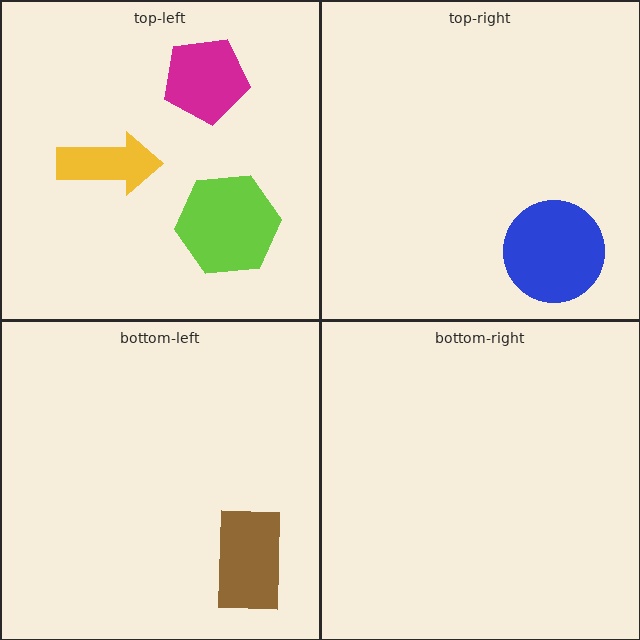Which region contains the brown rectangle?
The bottom-left region.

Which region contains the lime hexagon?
The top-left region.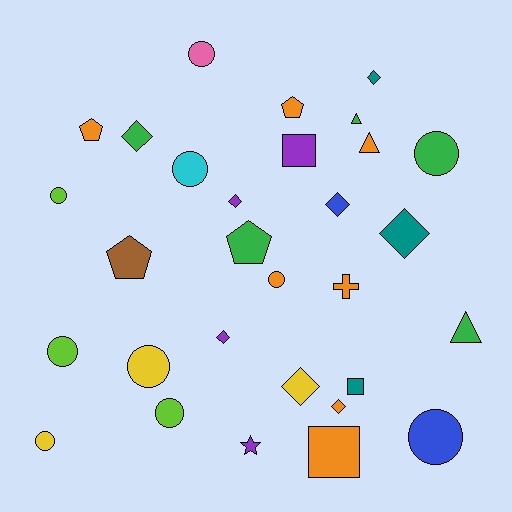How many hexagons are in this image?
There are no hexagons.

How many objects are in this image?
There are 30 objects.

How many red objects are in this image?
There are no red objects.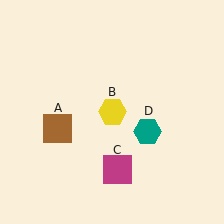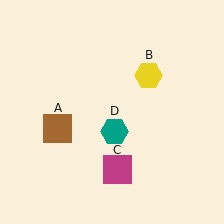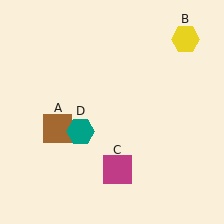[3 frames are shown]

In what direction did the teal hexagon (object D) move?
The teal hexagon (object D) moved left.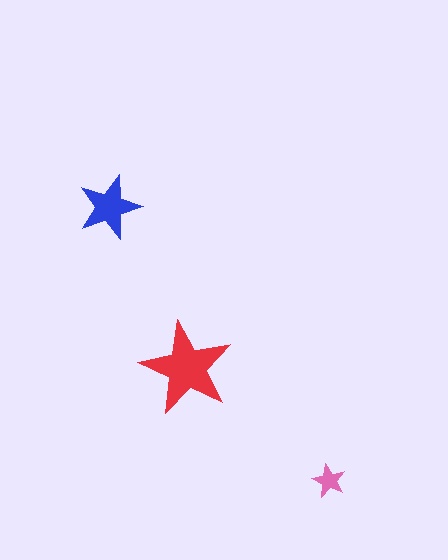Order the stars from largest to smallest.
the red one, the blue one, the pink one.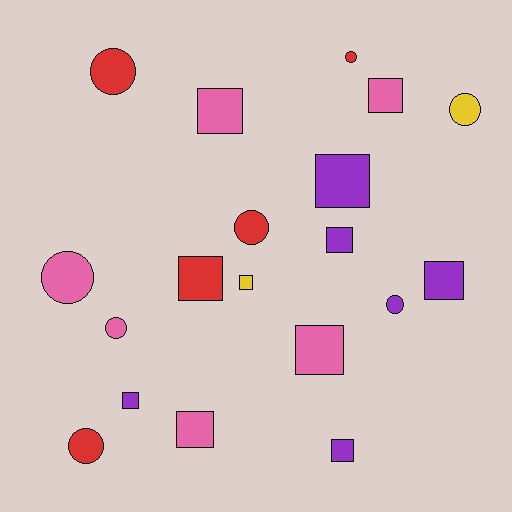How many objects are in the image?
There are 19 objects.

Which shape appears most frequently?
Square, with 11 objects.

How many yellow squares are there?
There is 1 yellow square.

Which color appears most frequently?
Purple, with 6 objects.